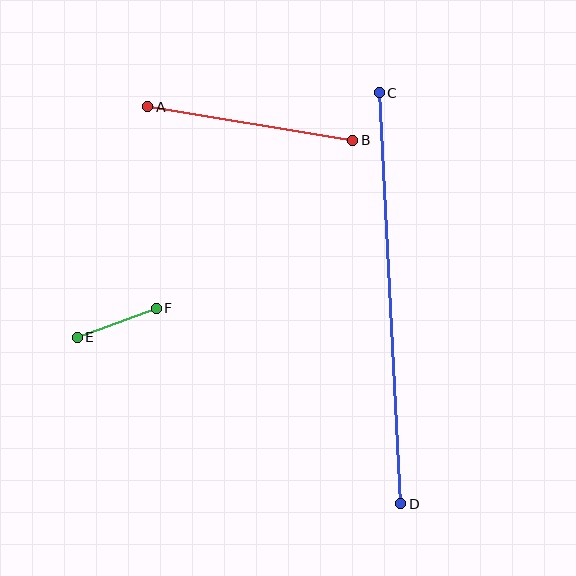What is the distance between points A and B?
The distance is approximately 207 pixels.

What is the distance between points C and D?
The distance is approximately 412 pixels.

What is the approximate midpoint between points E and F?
The midpoint is at approximately (117, 323) pixels.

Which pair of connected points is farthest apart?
Points C and D are farthest apart.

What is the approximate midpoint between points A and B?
The midpoint is at approximately (250, 123) pixels.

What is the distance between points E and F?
The distance is approximately 84 pixels.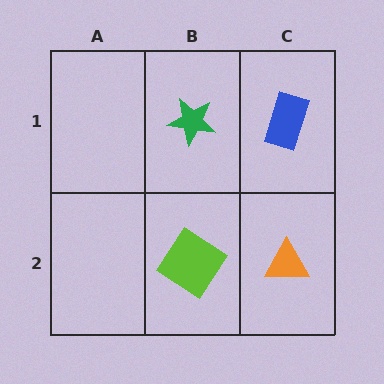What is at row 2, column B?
A lime diamond.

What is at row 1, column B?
A green star.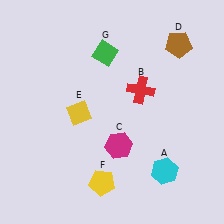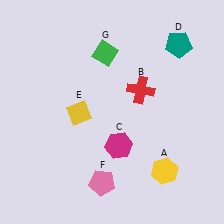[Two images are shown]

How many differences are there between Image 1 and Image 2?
There are 3 differences between the two images.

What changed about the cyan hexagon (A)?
In Image 1, A is cyan. In Image 2, it changed to yellow.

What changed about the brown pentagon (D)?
In Image 1, D is brown. In Image 2, it changed to teal.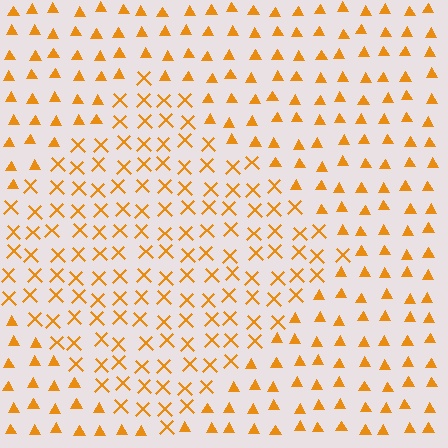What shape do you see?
I see a diamond.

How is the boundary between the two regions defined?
The boundary is defined by a change in element shape: X marks inside vs. triangles outside. All elements share the same color and spacing.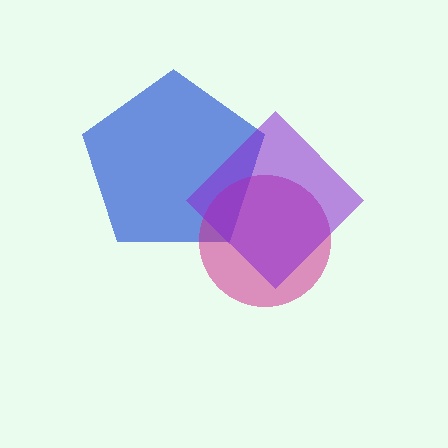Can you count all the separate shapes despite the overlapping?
Yes, there are 3 separate shapes.